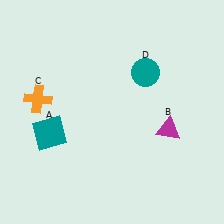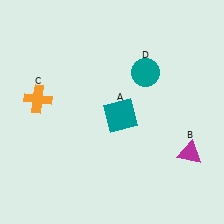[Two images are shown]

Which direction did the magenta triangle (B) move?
The magenta triangle (B) moved down.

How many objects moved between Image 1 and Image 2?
2 objects moved between the two images.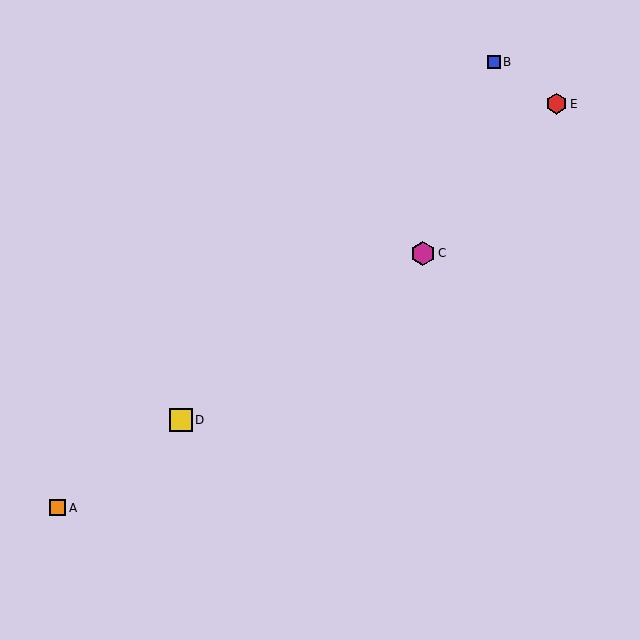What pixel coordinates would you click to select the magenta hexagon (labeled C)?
Click at (423, 253) to select the magenta hexagon C.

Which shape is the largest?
The magenta hexagon (labeled C) is the largest.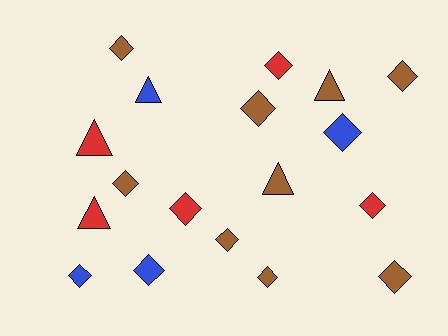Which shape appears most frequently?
Diamond, with 13 objects.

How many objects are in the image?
There are 18 objects.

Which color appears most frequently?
Brown, with 9 objects.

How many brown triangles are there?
There are 2 brown triangles.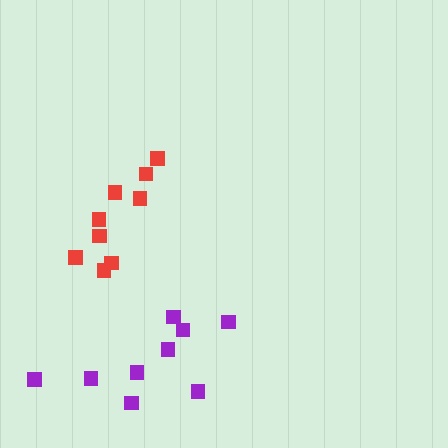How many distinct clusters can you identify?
There are 2 distinct clusters.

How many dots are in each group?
Group 1: 9 dots, Group 2: 9 dots (18 total).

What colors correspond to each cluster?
The clusters are colored: red, purple.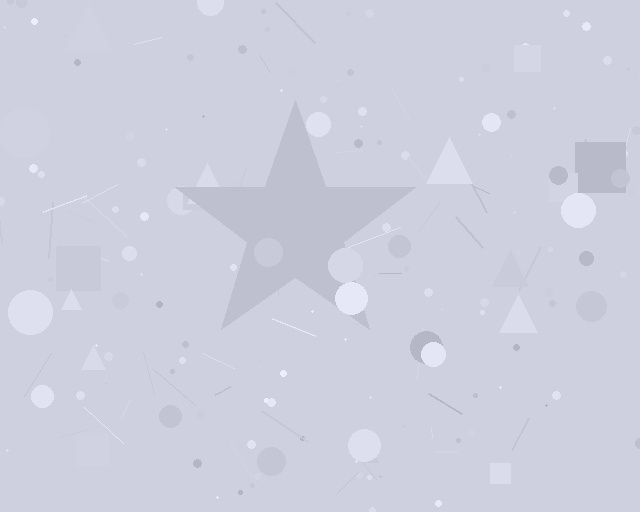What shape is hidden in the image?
A star is hidden in the image.